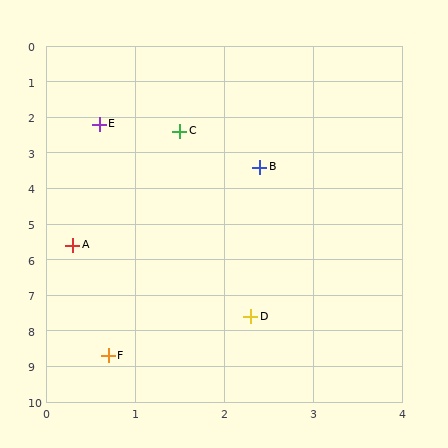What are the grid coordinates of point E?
Point E is at approximately (0.6, 2.2).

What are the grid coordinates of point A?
Point A is at approximately (0.3, 5.6).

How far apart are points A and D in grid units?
Points A and D are about 2.8 grid units apart.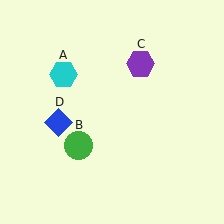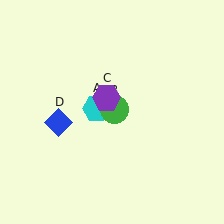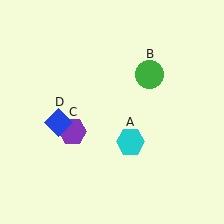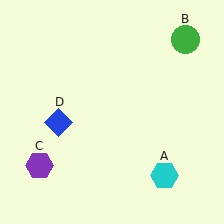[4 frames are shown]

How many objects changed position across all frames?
3 objects changed position: cyan hexagon (object A), green circle (object B), purple hexagon (object C).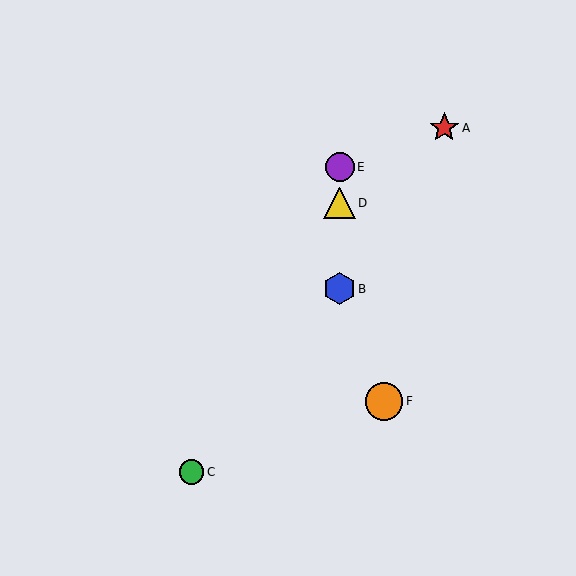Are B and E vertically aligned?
Yes, both are at x≈340.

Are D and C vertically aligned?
No, D is at x≈340 and C is at x≈192.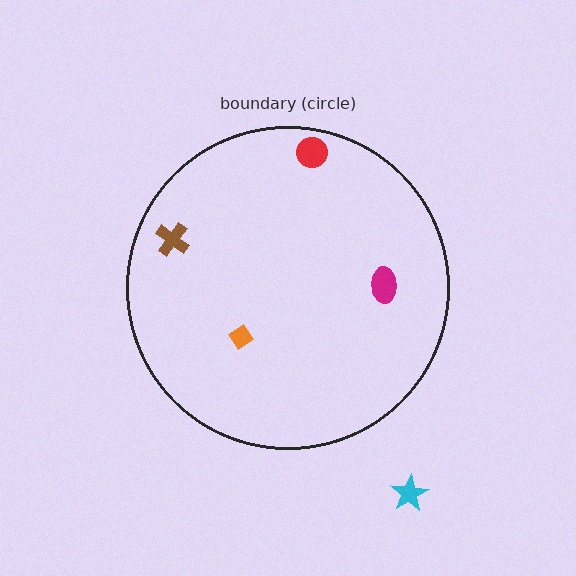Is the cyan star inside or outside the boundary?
Outside.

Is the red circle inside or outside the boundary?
Inside.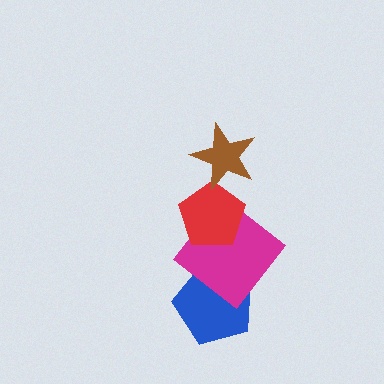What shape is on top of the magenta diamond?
The red pentagon is on top of the magenta diamond.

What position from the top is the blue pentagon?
The blue pentagon is 4th from the top.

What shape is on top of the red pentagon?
The brown star is on top of the red pentagon.